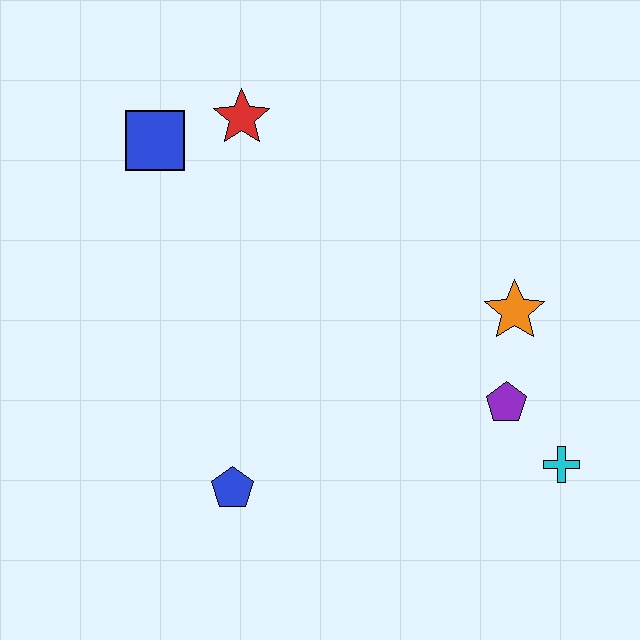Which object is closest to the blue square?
The red star is closest to the blue square.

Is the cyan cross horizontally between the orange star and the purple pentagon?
No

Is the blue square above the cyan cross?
Yes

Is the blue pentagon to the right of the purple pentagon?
No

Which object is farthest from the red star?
The cyan cross is farthest from the red star.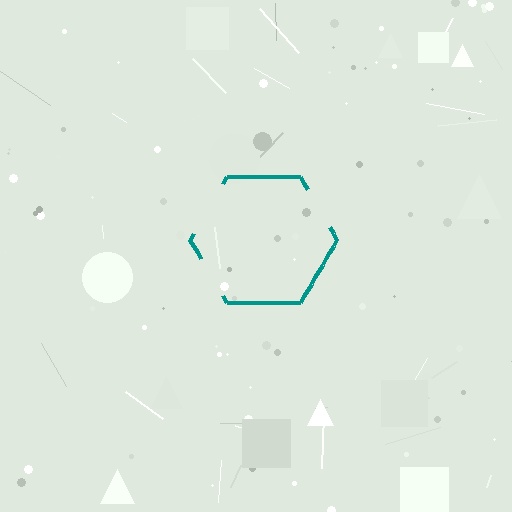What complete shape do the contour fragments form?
The contour fragments form a hexagon.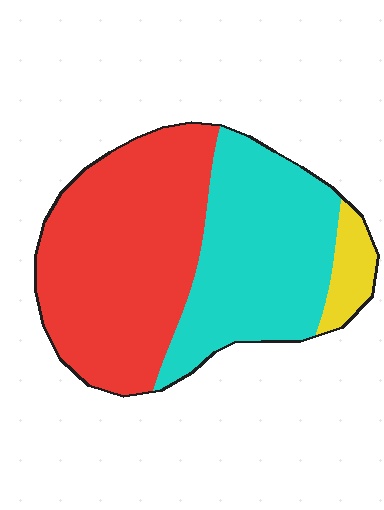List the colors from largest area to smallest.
From largest to smallest: red, cyan, yellow.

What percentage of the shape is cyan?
Cyan covers about 40% of the shape.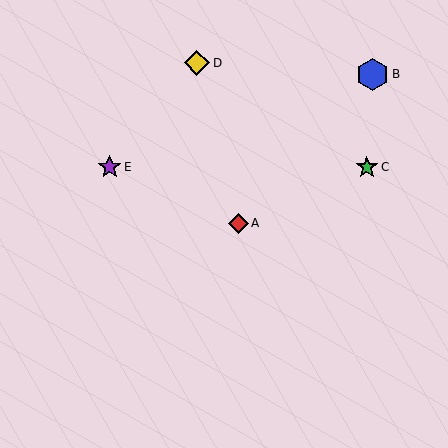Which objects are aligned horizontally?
Objects C, E are aligned horizontally.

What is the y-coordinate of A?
Object A is at y≈223.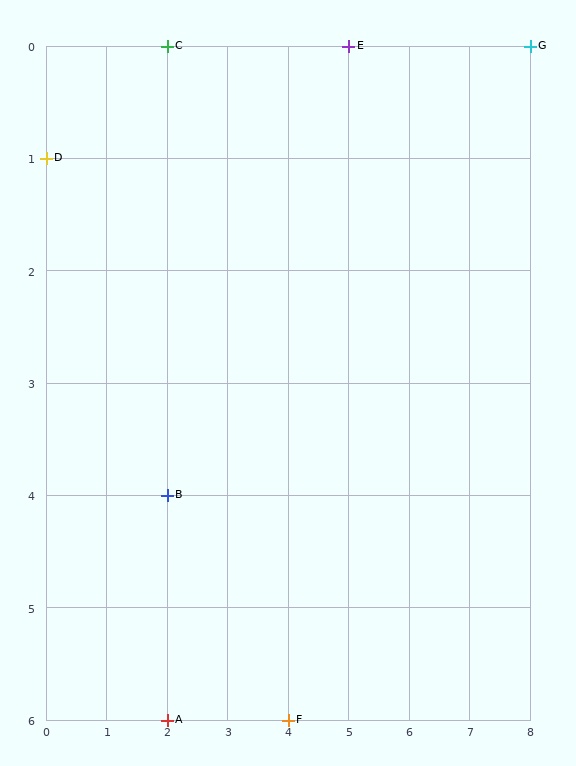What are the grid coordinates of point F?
Point F is at grid coordinates (4, 6).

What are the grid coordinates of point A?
Point A is at grid coordinates (2, 6).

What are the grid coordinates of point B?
Point B is at grid coordinates (2, 4).